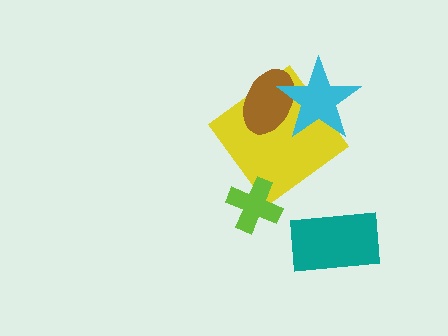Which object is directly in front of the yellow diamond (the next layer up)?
The brown ellipse is directly in front of the yellow diamond.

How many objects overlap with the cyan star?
2 objects overlap with the cyan star.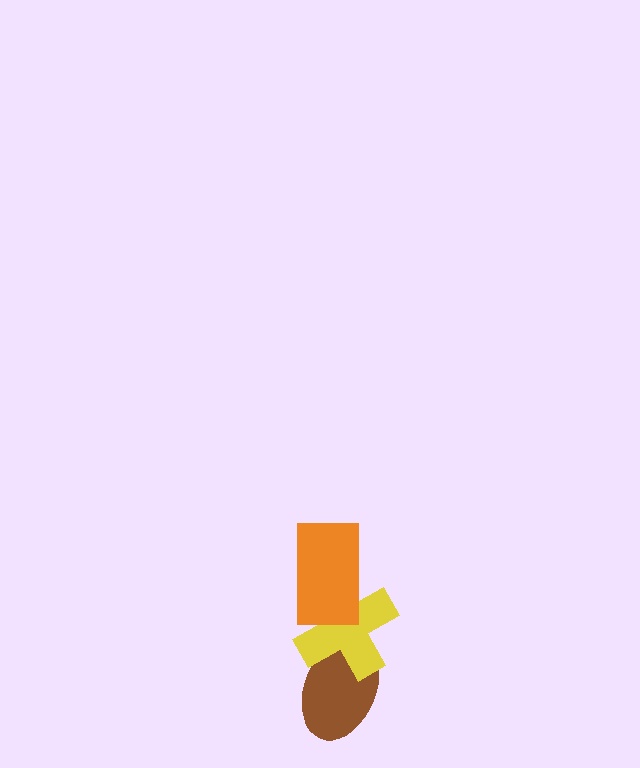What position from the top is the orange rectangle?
The orange rectangle is 1st from the top.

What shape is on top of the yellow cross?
The orange rectangle is on top of the yellow cross.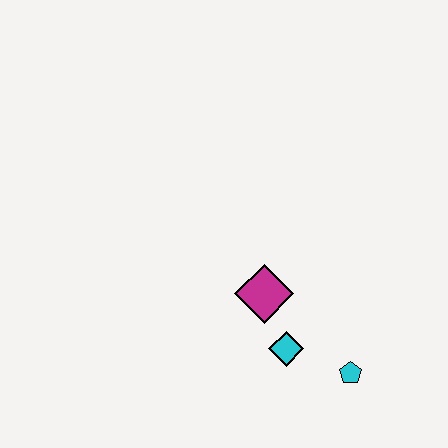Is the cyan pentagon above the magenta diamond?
No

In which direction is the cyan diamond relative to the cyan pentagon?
The cyan diamond is to the left of the cyan pentagon.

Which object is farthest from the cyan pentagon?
The magenta diamond is farthest from the cyan pentagon.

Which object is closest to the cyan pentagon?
The cyan diamond is closest to the cyan pentagon.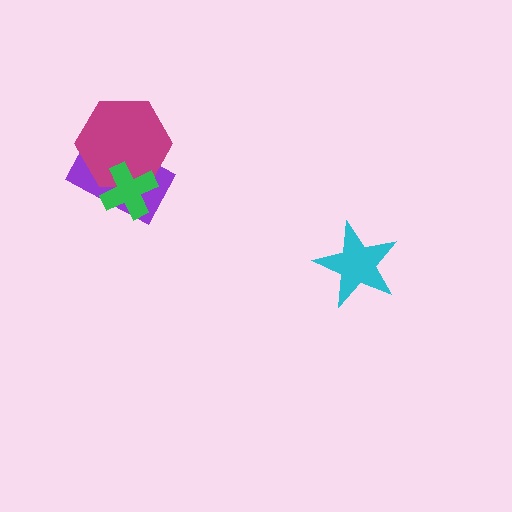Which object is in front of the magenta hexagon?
The green cross is in front of the magenta hexagon.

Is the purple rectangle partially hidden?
Yes, it is partially covered by another shape.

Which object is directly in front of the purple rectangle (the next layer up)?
The magenta hexagon is directly in front of the purple rectangle.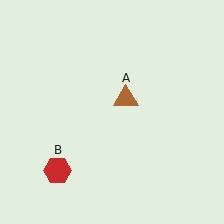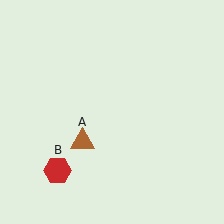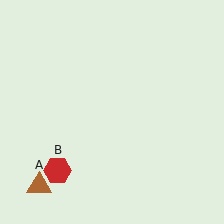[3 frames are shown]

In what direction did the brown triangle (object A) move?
The brown triangle (object A) moved down and to the left.